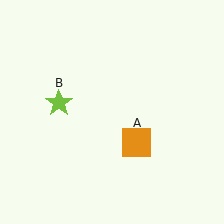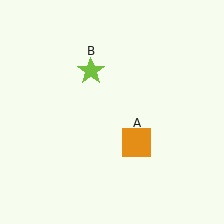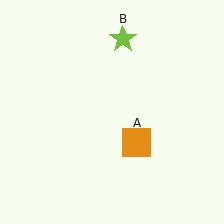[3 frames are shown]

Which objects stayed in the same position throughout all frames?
Orange square (object A) remained stationary.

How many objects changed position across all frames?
1 object changed position: lime star (object B).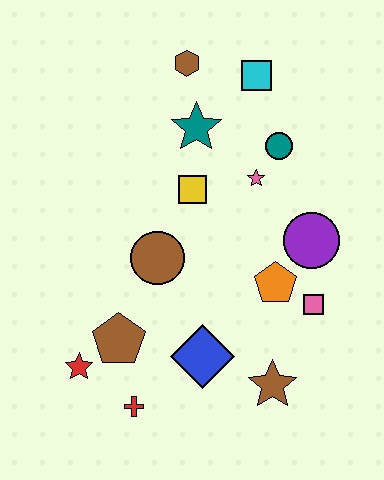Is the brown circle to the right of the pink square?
No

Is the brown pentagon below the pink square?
Yes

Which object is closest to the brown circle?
The yellow square is closest to the brown circle.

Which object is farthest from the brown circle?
The cyan square is farthest from the brown circle.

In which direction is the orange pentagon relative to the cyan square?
The orange pentagon is below the cyan square.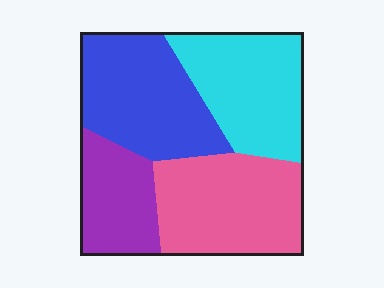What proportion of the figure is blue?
Blue covers 28% of the figure.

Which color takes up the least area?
Purple, at roughly 15%.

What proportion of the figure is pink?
Pink covers roughly 30% of the figure.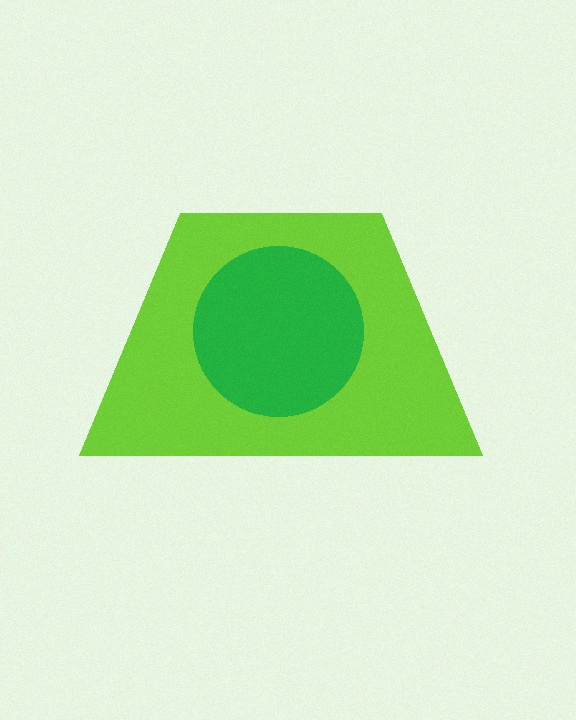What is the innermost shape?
The green circle.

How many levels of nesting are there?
2.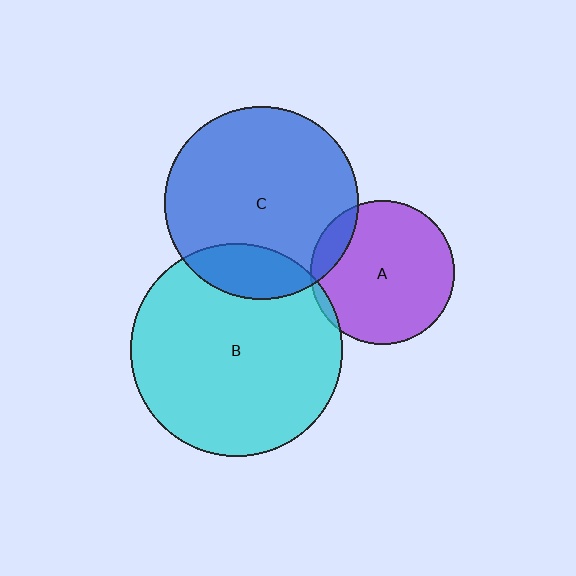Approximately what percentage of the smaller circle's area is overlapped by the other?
Approximately 5%.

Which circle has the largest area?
Circle B (cyan).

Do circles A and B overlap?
Yes.